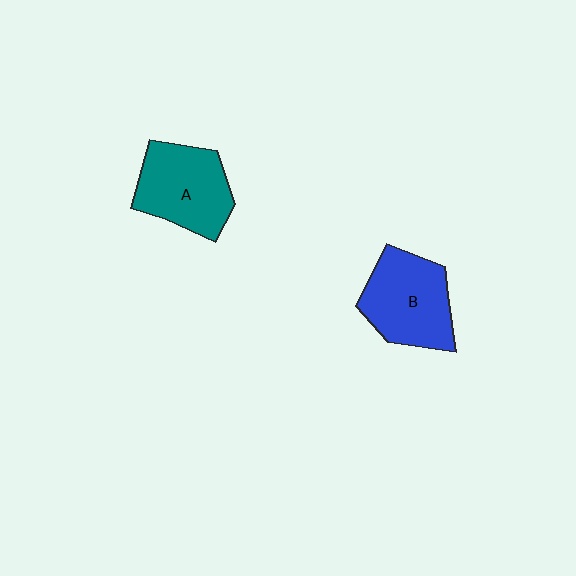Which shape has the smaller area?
Shape A (teal).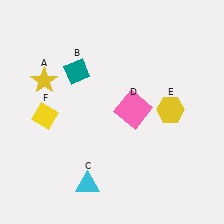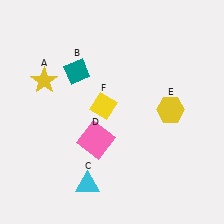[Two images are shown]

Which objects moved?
The objects that moved are: the pink square (D), the yellow diamond (F).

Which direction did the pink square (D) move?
The pink square (D) moved left.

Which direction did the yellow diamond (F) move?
The yellow diamond (F) moved right.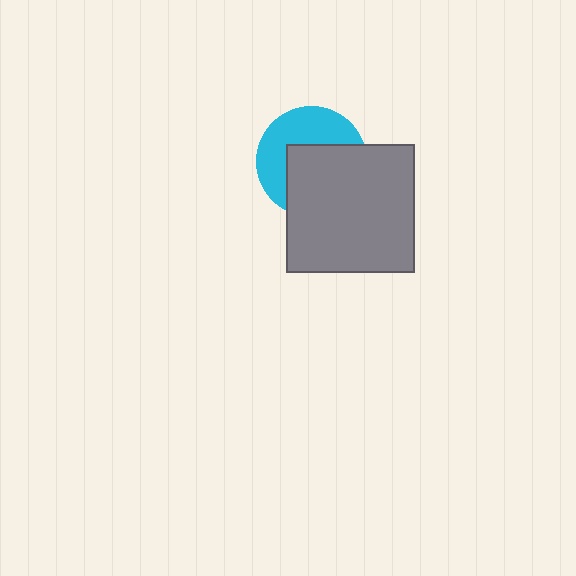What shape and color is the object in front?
The object in front is a gray square.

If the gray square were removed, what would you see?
You would see the complete cyan circle.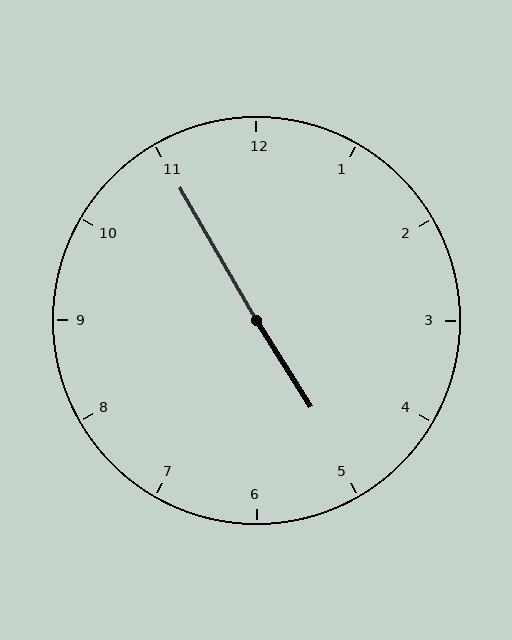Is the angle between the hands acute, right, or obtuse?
It is obtuse.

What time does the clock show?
4:55.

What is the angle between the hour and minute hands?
Approximately 178 degrees.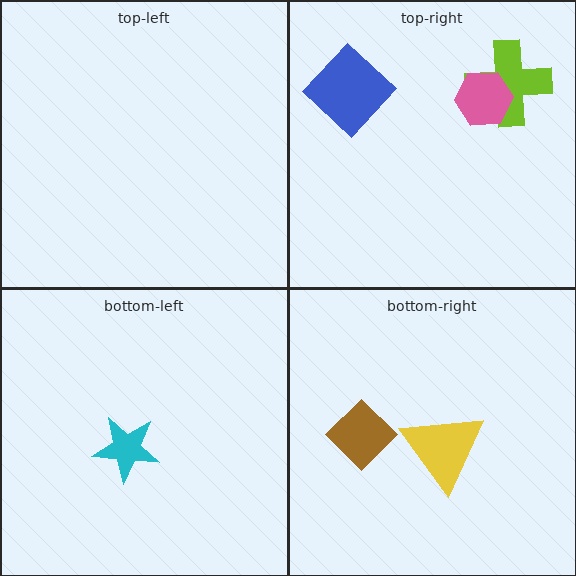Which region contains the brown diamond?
The bottom-right region.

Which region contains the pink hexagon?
The top-right region.